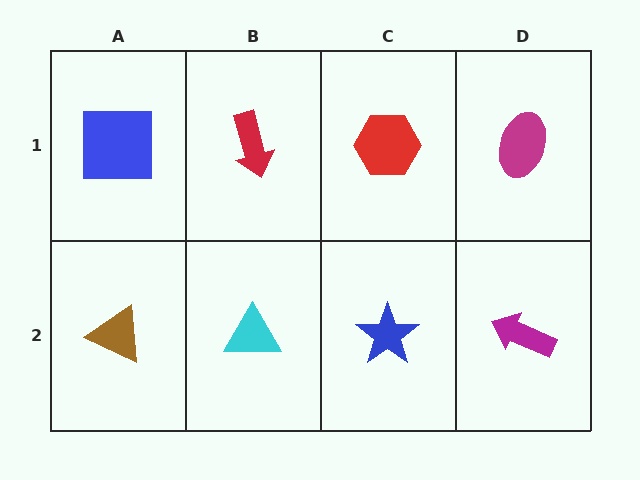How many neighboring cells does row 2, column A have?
2.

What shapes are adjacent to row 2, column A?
A blue square (row 1, column A), a cyan triangle (row 2, column B).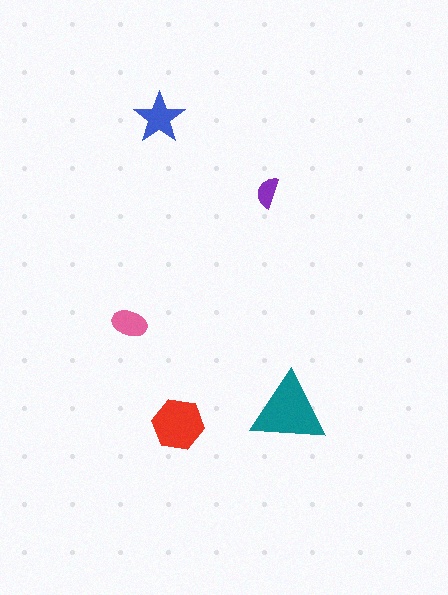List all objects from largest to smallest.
The teal triangle, the red hexagon, the blue star, the pink ellipse, the purple semicircle.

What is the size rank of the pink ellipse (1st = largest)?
4th.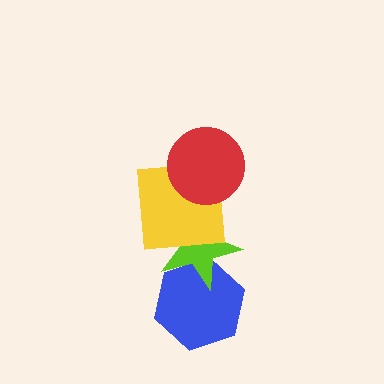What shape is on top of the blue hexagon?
The lime star is on top of the blue hexagon.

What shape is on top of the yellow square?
The red circle is on top of the yellow square.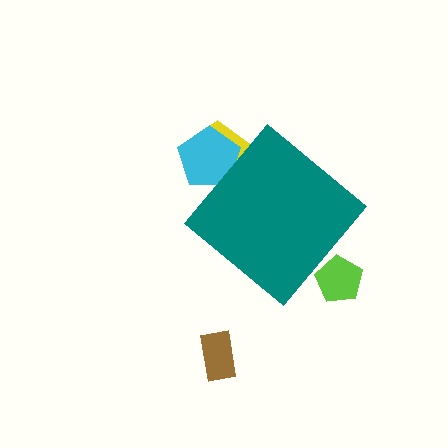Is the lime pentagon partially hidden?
Yes, the lime pentagon is partially hidden behind the teal diamond.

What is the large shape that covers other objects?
A teal diamond.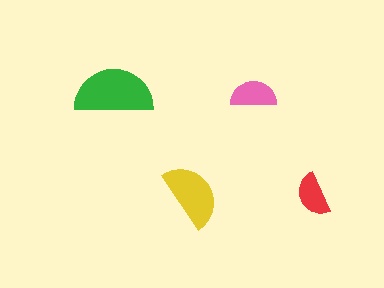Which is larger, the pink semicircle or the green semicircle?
The green one.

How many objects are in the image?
There are 4 objects in the image.